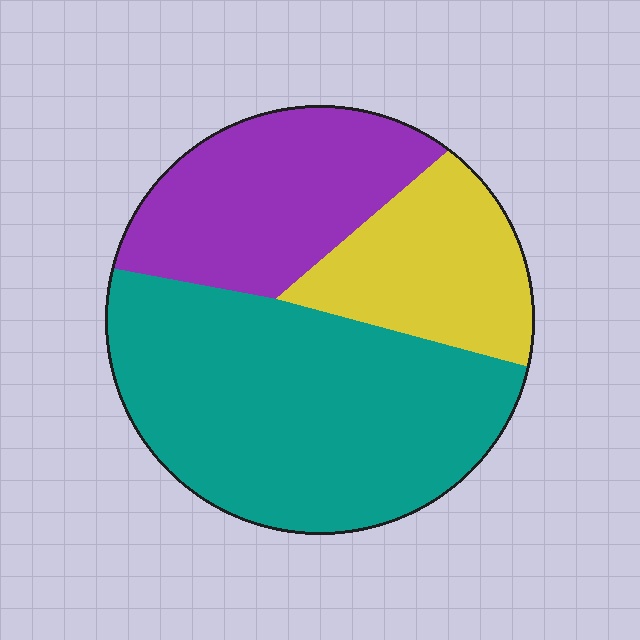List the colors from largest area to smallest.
From largest to smallest: teal, purple, yellow.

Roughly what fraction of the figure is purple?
Purple covers roughly 25% of the figure.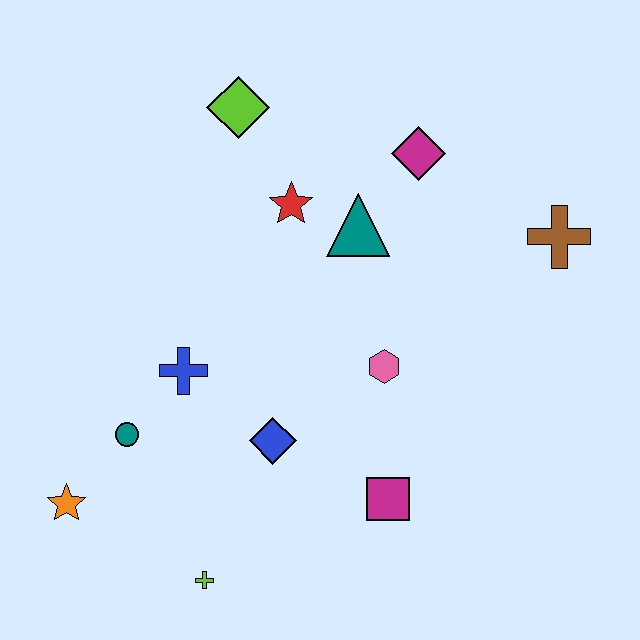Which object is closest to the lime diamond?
The red star is closest to the lime diamond.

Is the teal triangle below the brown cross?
No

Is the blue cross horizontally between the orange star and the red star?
Yes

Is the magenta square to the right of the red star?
Yes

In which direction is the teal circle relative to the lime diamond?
The teal circle is below the lime diamond.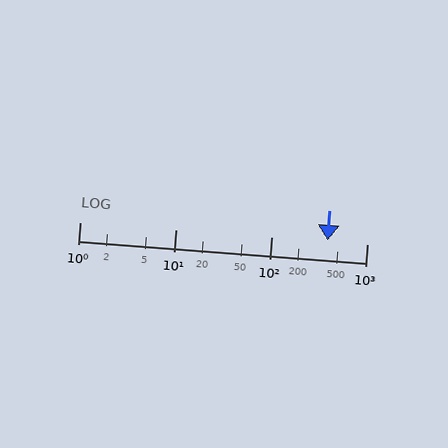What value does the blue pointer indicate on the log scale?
The pointer indicates approximately 390.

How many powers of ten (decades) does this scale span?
The scale spans 3 decades, from 1 to 1000.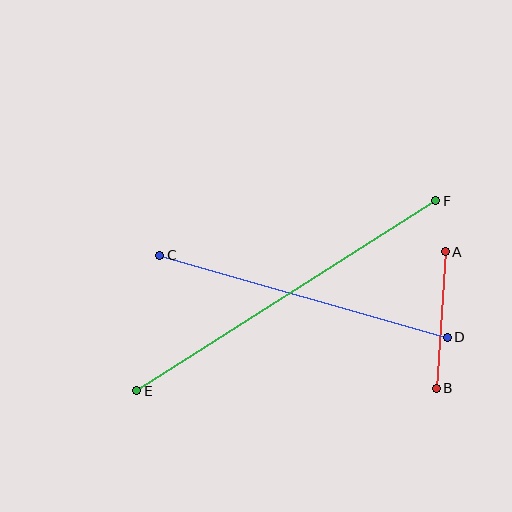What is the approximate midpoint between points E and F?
The midpoint is at approximately (286, 296) pixels.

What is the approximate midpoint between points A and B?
The midpoint is at approximately (441, 320) pixels.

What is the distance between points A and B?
The distance is approximately 137 pixels.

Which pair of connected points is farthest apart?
Points E and F are farthest apart.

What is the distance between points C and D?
The distance is approximately 299 pixels.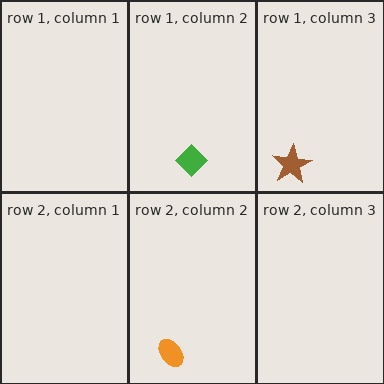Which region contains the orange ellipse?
The row 2, column 2 region.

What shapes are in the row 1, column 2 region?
The green diamond.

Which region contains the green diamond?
The row 1, column 2 region.